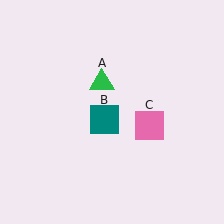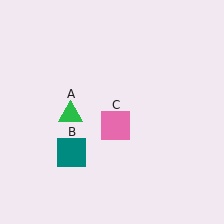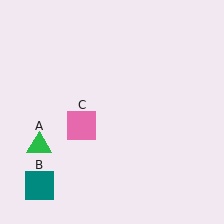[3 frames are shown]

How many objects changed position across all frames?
3 objects changed position: green triangle (object A), teal square (object B), pink square (object C).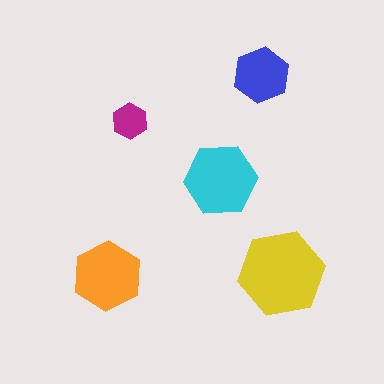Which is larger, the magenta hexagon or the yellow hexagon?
The yellow one.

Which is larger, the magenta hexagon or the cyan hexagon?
The cyan one.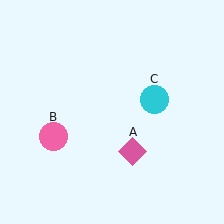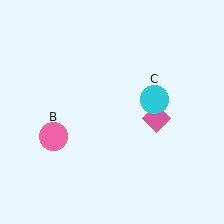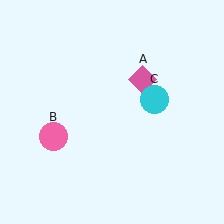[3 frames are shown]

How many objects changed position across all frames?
1 object changed position: pink diamond (object A).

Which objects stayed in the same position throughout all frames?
Pink circle (object B) and cyan circle (object C) remained stationary.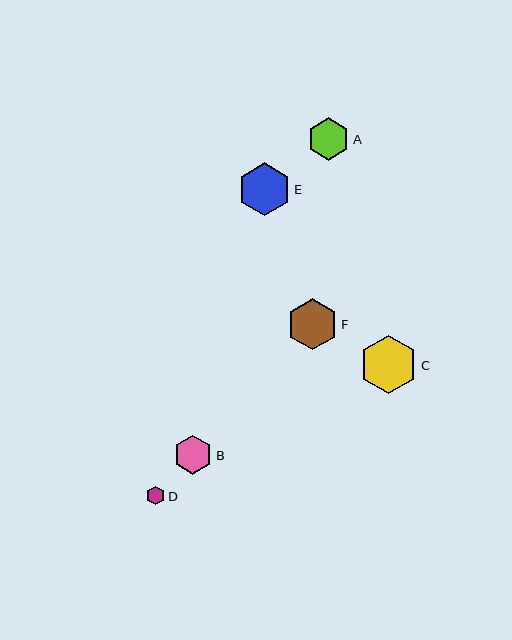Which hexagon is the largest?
Hexagon C is the largest with a size of approximately 58 pixels.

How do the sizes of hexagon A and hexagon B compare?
Hexagon A and hexagon B are approximately the same size.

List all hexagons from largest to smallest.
From largest to smallest: C, E, F, A, B, D.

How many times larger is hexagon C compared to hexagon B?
Hexagon C is approximately 1.5 times the size of hexagon B.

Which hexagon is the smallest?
Hexagon D is the smallest with a size of approximately 19 pixels.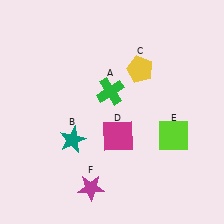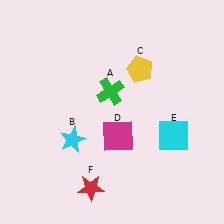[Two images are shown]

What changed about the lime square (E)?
In Image 1, E is lime. In Image 2, it changed to cyan.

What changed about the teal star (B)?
In Image 1, B is teal. In Image 2, it changed to cyan.